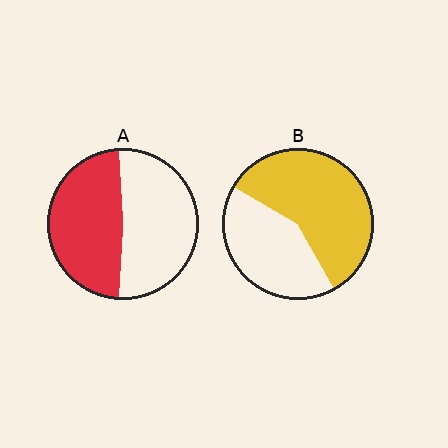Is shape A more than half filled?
Roughly half.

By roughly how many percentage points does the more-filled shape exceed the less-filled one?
By roughly 10 percentage points (B over A).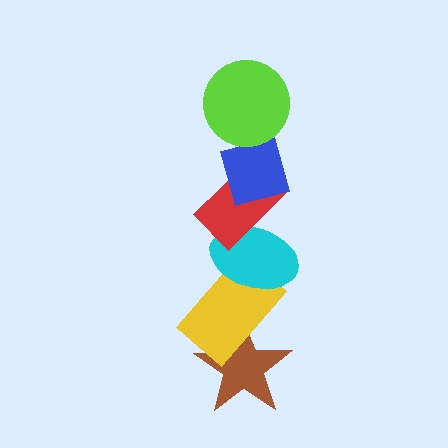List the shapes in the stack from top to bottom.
From top to bottom: the lime circle, the blue diamond, the red rectangle, the cyan ellipse, the yellow rectangle, the brown star.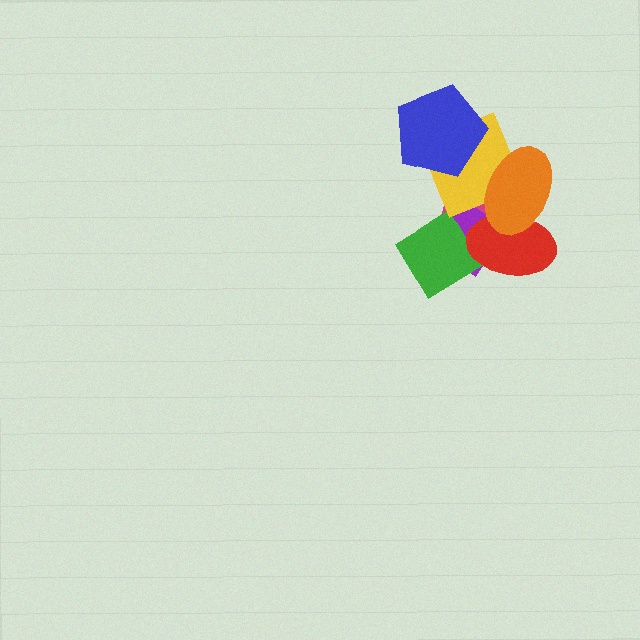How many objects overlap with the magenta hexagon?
5 objects overlap with the magenta hexagon.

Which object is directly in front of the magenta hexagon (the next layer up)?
The purple diamond is directly in front of the magenta hexagon.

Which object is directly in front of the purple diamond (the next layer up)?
The green diamond is directly in front of the purple diamond.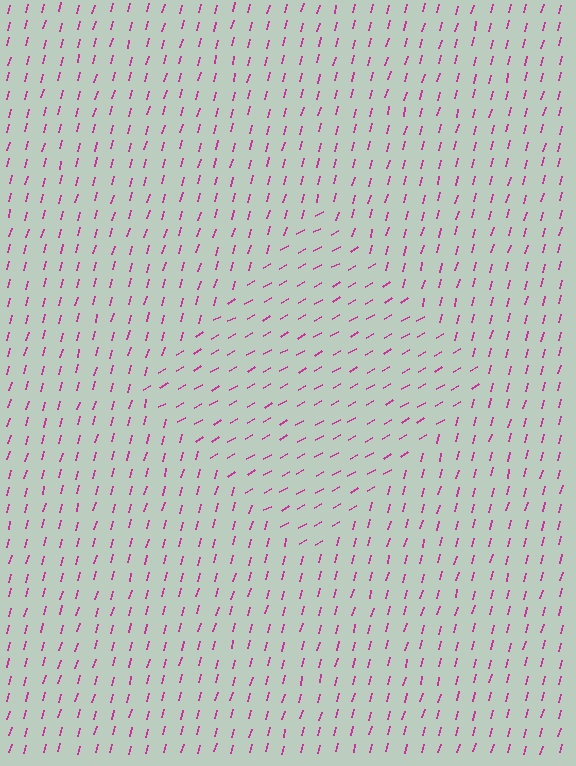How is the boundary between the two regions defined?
The boundary is defined purely by a change in line orientation (approximately 45 degrees difference). All lines are the same color and thickness.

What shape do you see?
I see a diamond.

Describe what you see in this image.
The image is filled with small magenta line segments. A diamond region in the image has lines oriented differently from the surrounding lines, creating a visible texture boundary.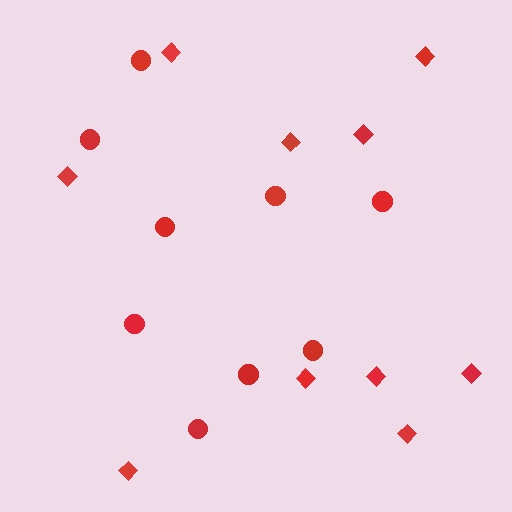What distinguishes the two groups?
There are 2 groups: one group of circles (9) and one group of diamonds (10).